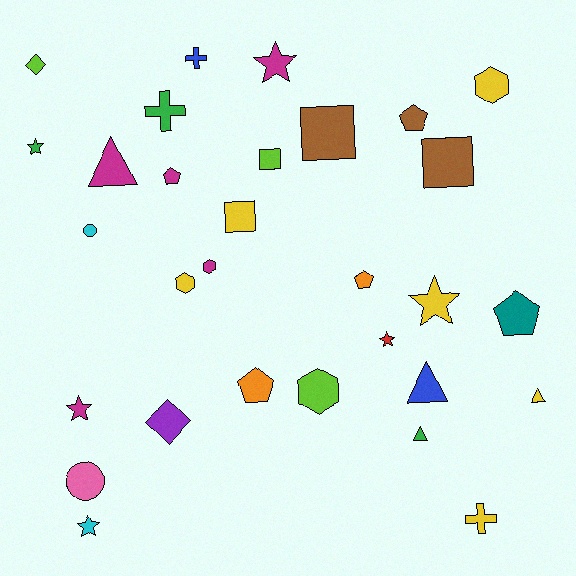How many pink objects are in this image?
There is 1 pink object.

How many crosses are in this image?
There are 3 crosses.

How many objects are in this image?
There are 30 objects.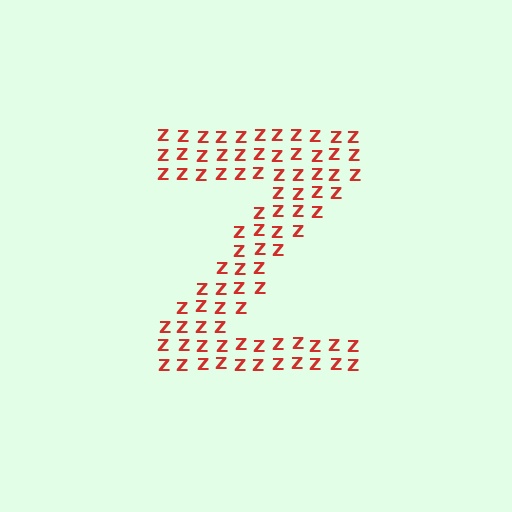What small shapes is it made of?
It is made of small letter Z's.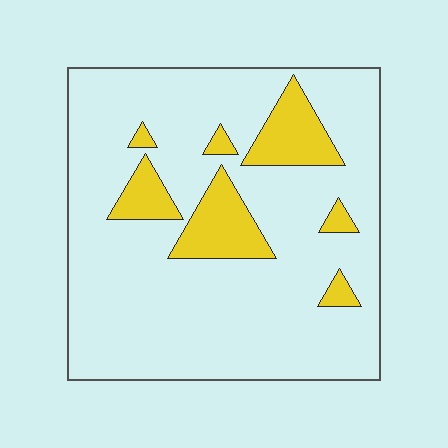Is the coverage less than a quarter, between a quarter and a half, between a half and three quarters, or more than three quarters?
Less than a quarter.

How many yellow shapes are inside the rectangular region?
7.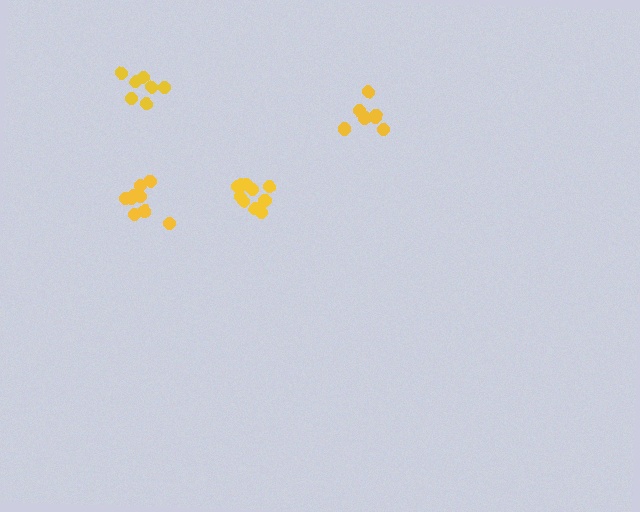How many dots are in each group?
Group 1: 10 dots, Group 2: 7 dots, Group 3: 7 dots, Group 4: 9 dots (33 total).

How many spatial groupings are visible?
There are 4 spatial groupings.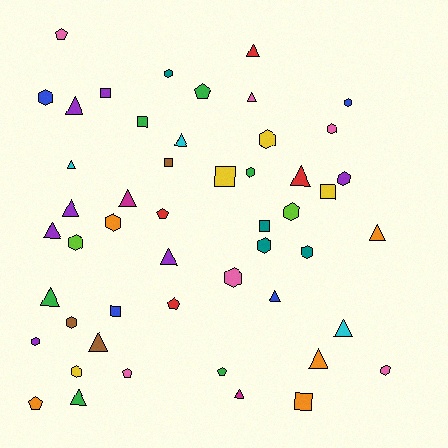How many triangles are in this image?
There are 18 triangles.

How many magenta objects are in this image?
There are 2 magenta objects.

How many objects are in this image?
There are 50 objects.